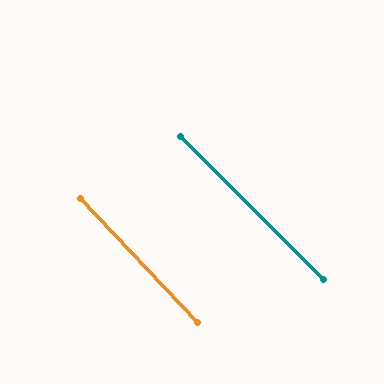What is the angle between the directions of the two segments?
Approximately 2 degrees.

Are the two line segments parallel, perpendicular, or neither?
Parallel — their directions differ by only 1.7°.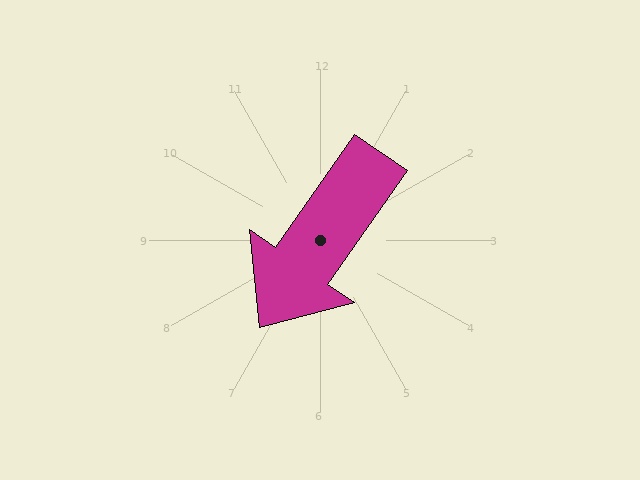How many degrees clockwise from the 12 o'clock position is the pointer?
Approximately 215 degrees.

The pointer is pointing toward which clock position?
Roughly 7 o'clock.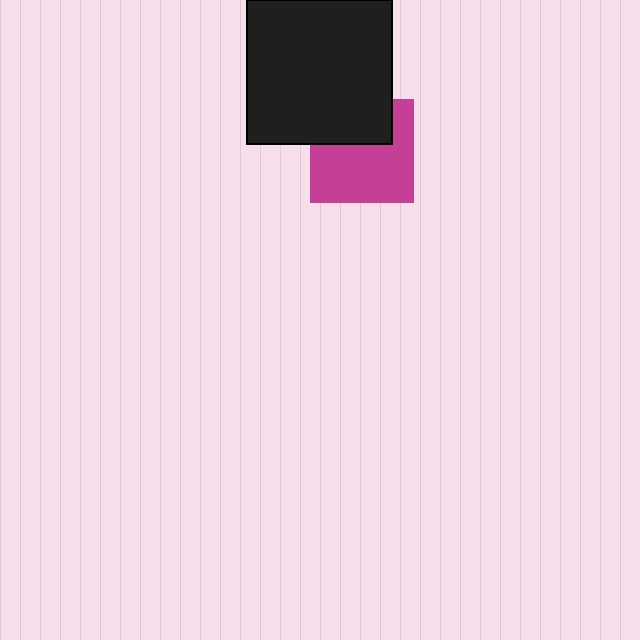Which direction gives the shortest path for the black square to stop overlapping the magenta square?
Moving up gives the shortest separation.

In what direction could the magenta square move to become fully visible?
The magenta square could move down. That would shift it out from behind the black square entirely.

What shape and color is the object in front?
The object in front is a black square.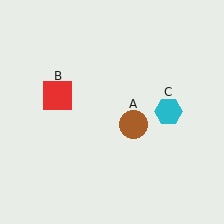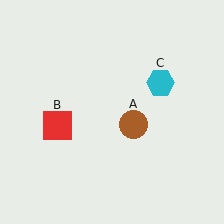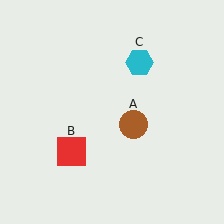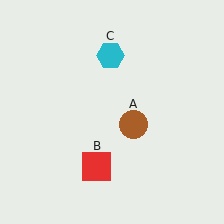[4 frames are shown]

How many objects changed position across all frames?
2 objects changed position: red square (object B), cyan hexagon (object C).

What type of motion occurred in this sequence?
The red square (object B), cyan hexagon (object C) rotated counterclockwise around the center of the scene.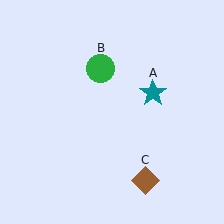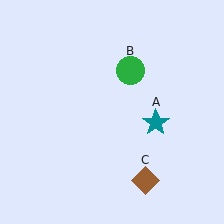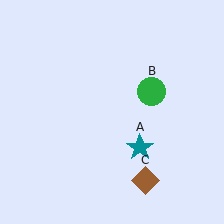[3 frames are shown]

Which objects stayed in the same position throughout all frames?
Brown diamond (object C) remained stationary.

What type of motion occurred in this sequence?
The teal star (object A), green circle (object B) rotated clockwise around the center of the scene.